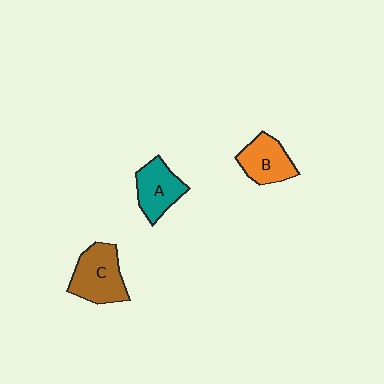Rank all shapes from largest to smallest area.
From largest to smallest: C (brown), A (teal), B (orange).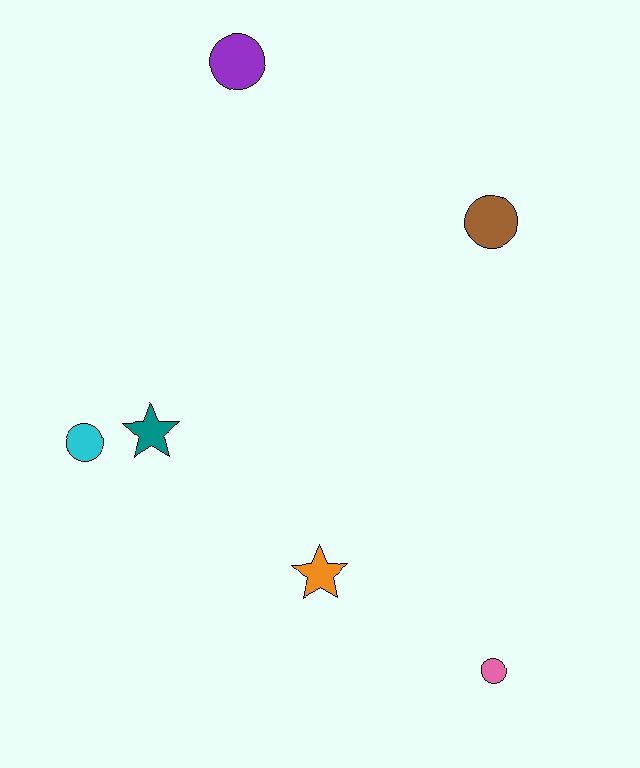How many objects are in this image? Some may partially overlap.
There are 6 objects.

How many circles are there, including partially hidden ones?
There are 4 circles.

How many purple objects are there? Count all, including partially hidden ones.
There is 1 purple object.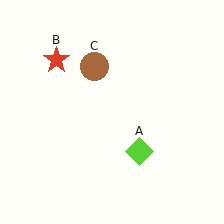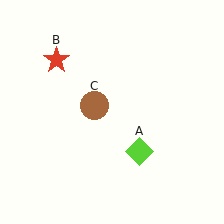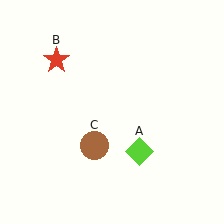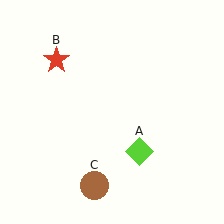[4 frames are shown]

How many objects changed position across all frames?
1 object changed position: brown circle (object C).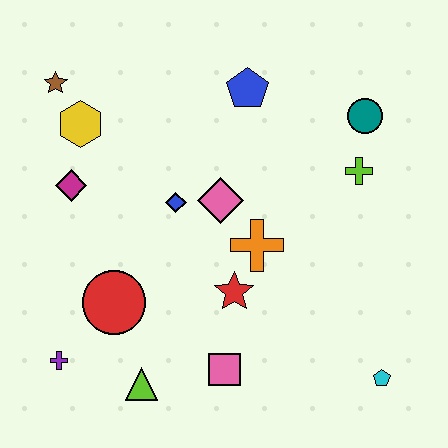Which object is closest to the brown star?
The yellow hexagon is closest to the brown star.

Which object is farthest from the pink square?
The brown star is farthest from the pink square.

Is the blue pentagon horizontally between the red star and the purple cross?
No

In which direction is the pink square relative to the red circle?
The pink square is to the right of the red circle.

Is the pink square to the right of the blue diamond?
Yes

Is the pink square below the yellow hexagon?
Yes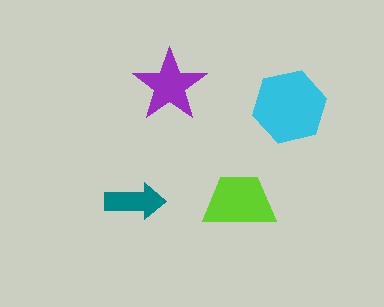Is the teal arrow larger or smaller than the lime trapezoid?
Smaller.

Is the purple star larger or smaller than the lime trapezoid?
Smaller.